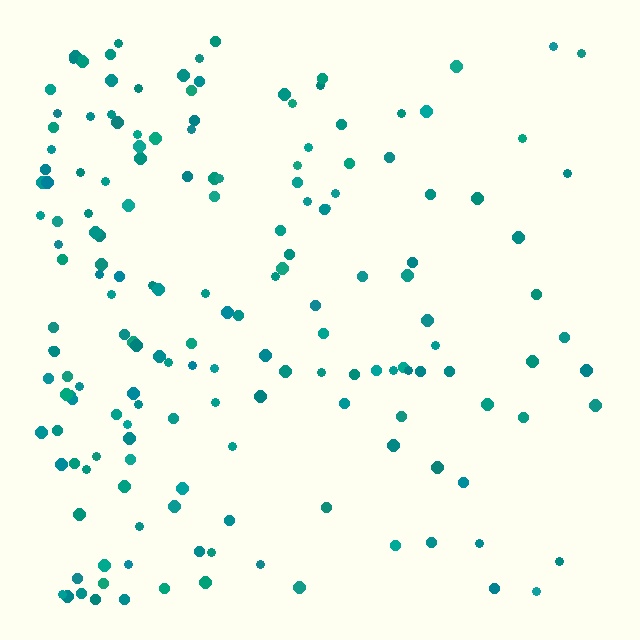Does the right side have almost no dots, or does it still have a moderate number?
Still a moderate number, just noticeably fewer than the left.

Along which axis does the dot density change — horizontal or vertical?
Horizontal.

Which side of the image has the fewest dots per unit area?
The right.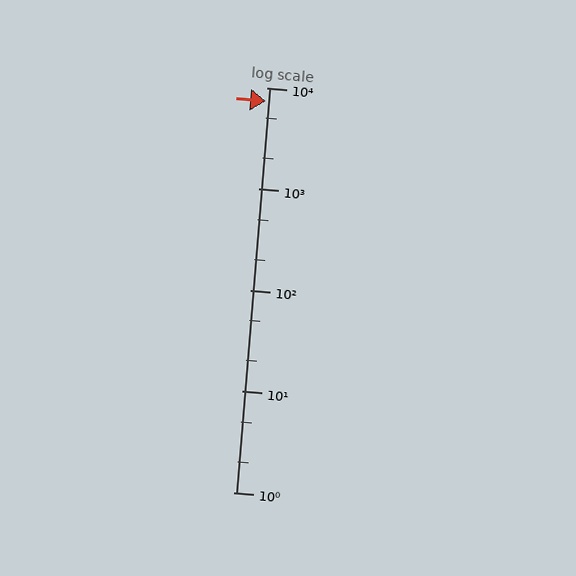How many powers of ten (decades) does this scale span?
The scale spans 4 decades, from 1 to 10000.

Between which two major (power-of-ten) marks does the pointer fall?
The pointer is between 1000 and 10000.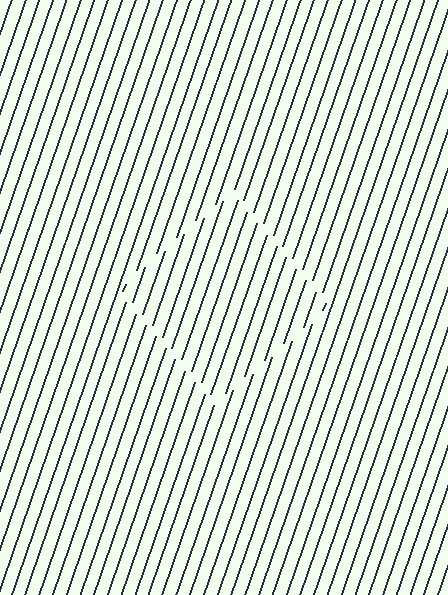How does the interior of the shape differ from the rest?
The interior of the shape contains the same grating, shifted by half a period — the contour is defined by the phase discontinuity where line-ends from the inner and outer gratings abut.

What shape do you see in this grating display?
An illusory square. The interior of the shape contains the same grating, shifted by half a period — the contour is defined by the phase discontinuity where line-ends from the inner and outer gratings abut.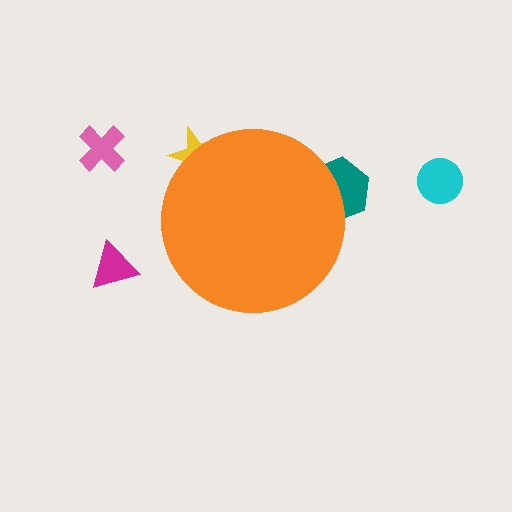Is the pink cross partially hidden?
No, the pink cross is fully visible.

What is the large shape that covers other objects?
An orange circle.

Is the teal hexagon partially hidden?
Yes, the teal hexagon is partially hidden behind the orange circle.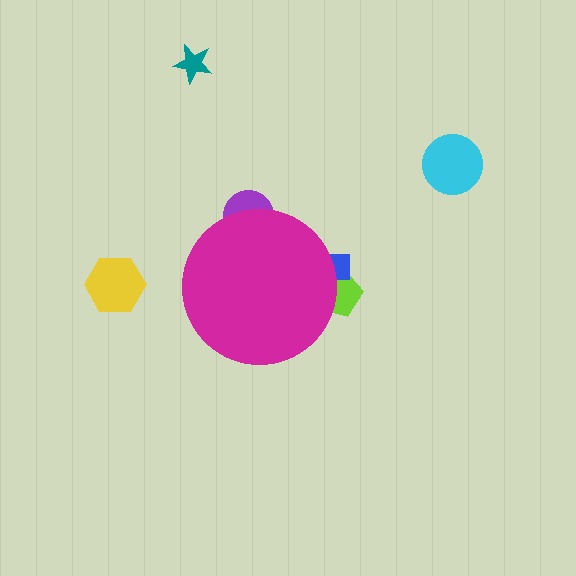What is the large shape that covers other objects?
A magenta circle.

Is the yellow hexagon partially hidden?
No, the yellow hexagon is fully visible.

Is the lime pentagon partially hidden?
Yes, the lime pentagon is partially hidden behind the magenta circle.